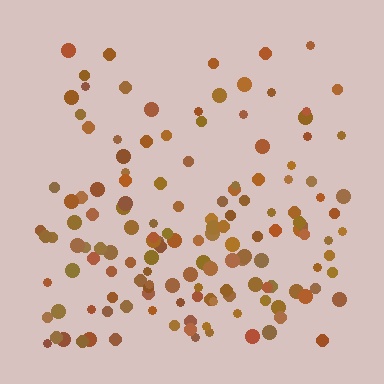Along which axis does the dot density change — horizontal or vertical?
Vertical.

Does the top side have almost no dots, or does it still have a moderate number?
Still a moderate number, just noticeably fewer than the bottom.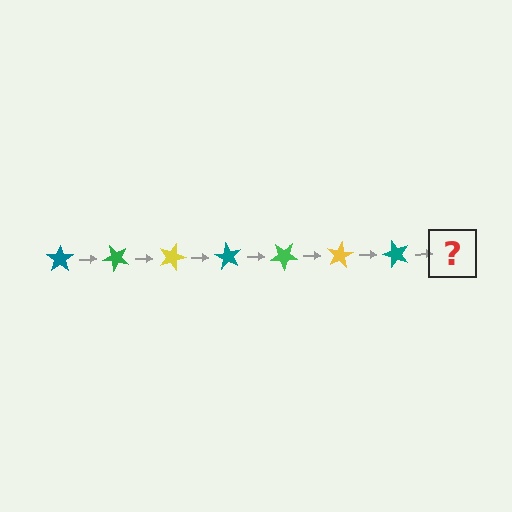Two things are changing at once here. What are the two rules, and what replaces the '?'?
The two rules are that it rotates 45 degrees each step and the color cycles through teal, green, and yellow. The '?' should be a green star, rotated 315 degrees from the start.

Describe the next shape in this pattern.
It should be a green star, rotated 315 degrees from the start.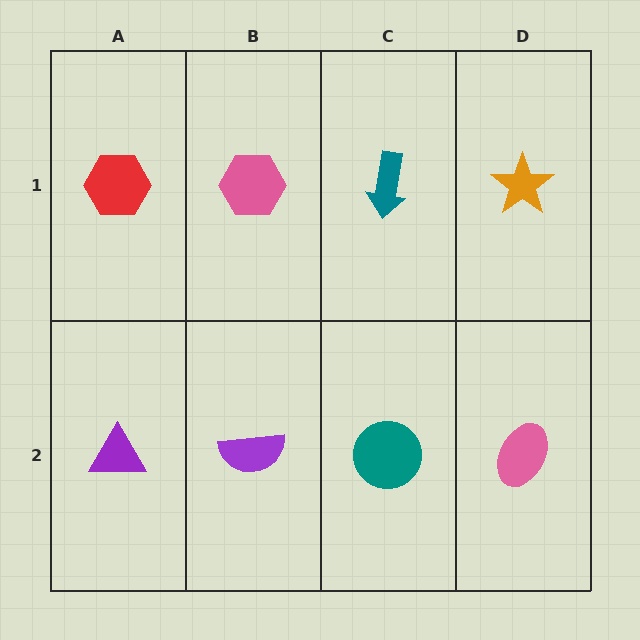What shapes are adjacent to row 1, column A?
A purple triangle (row 2, column A), a pink hexagon (row 1, column B).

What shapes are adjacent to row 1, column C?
A teal circle (row 2, column C), a pink hexagon (row 1, column B), an orange star (row 1, column D).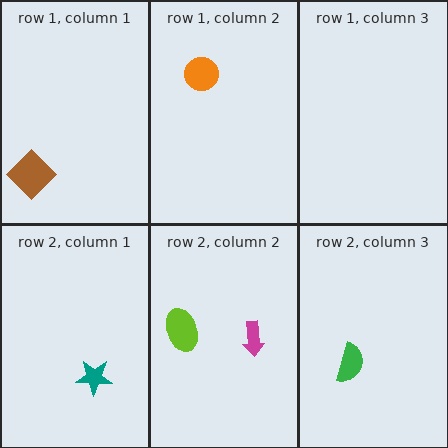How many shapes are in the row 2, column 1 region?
1.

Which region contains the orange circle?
The row 1, column 2 region.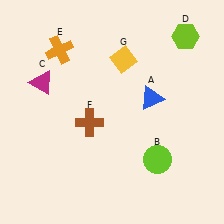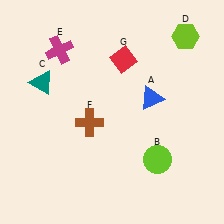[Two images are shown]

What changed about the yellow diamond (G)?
In Image 1, G is yellow. In Image 2, it changed to red.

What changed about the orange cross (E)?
In Image 1, E is orange. In Image 2, it changed to magenta.